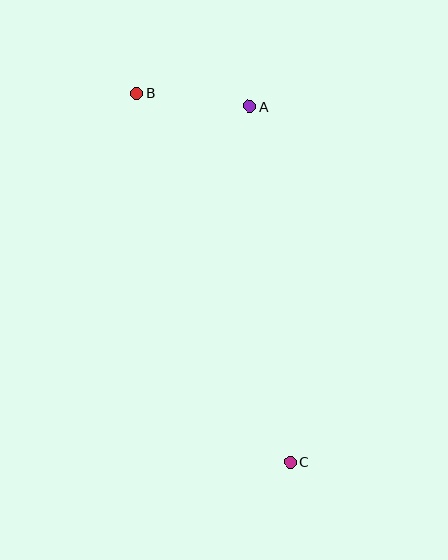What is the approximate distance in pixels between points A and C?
The distance between A and C is approximately 358 pixels.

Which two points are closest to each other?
Points A and B are closest to each other.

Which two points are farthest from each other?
Points B and C are farthest from each other.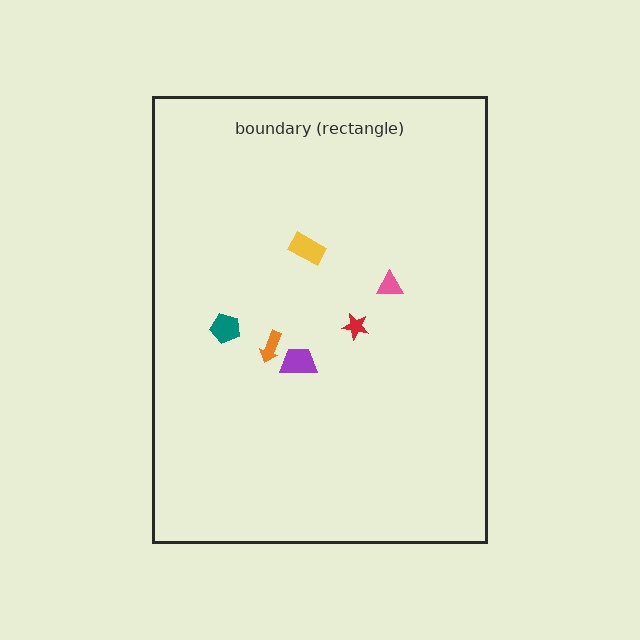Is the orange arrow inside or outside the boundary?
Inside.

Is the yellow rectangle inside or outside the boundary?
Inside.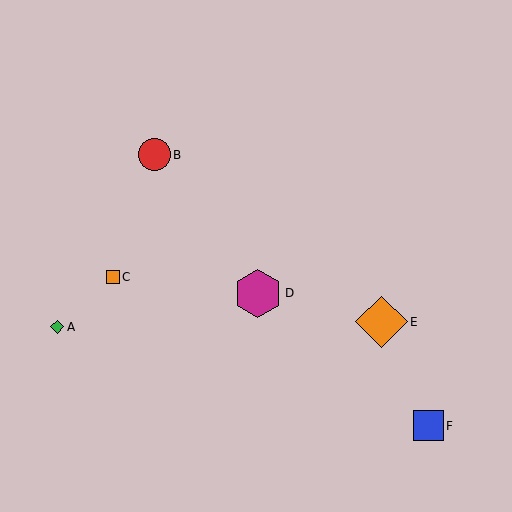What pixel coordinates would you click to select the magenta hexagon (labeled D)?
Click at (258, 293) to select the magenta hexagon D.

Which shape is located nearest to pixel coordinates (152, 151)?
The red circle (labeled B) at (154, 155) is nearest to that location.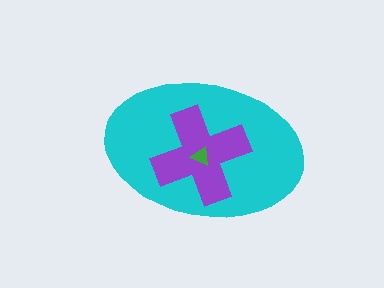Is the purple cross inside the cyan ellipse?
Yes.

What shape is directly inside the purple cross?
The green triangle.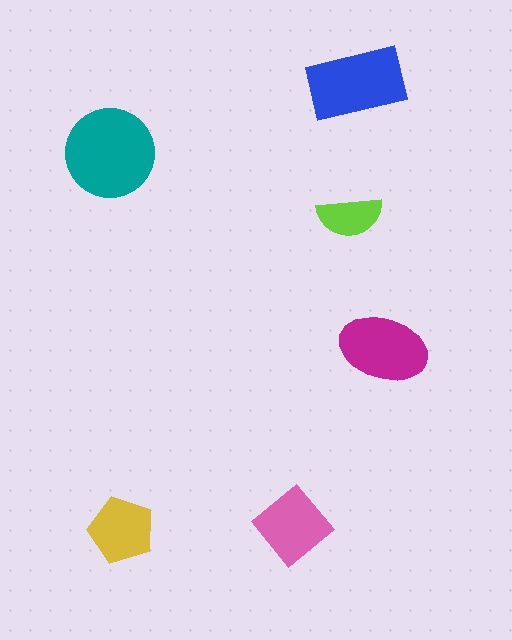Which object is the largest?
The teal circle.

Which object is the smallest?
The lime semicircle.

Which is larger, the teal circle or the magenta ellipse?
The teal circle.